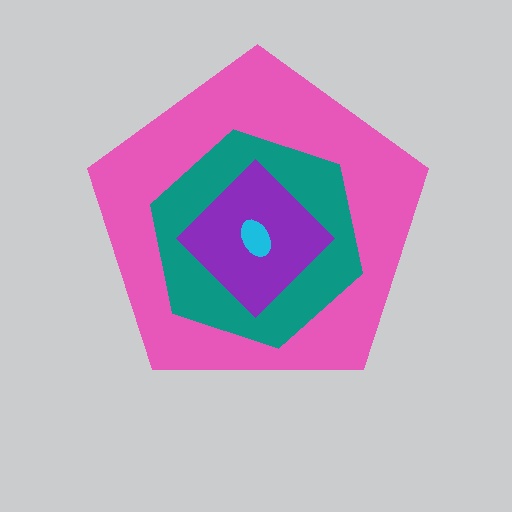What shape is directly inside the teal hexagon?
The purple diamond.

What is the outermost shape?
The pink pentagon.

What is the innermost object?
The cyan ellipse.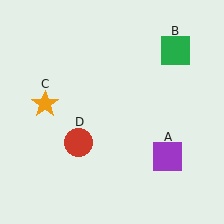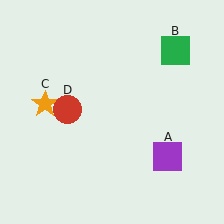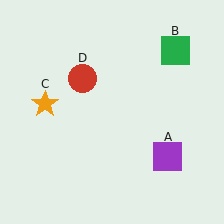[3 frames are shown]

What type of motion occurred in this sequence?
The red circle (object D) rotated clockwise around the center of the scene.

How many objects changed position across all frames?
1 object changed position: red circle (object D).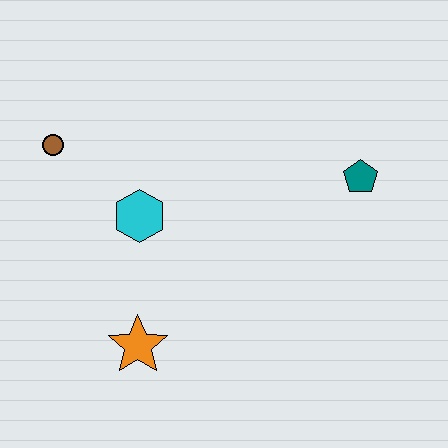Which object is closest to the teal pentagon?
The cyan hexagon is closest to the teal pentagon.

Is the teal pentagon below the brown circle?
Yes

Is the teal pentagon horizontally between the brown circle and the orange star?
No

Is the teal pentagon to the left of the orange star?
No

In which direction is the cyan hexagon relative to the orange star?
The cyan hexagon is above the orange star.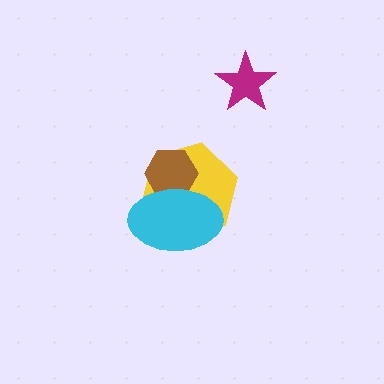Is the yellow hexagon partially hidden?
Yes, it is partially covered by another shape.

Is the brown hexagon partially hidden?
Yes, it is partially covered by another shape.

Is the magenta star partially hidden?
No, no other shape covers it.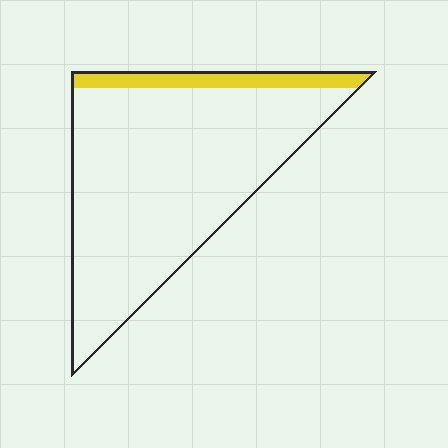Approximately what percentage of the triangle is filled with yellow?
Approximately 10%.